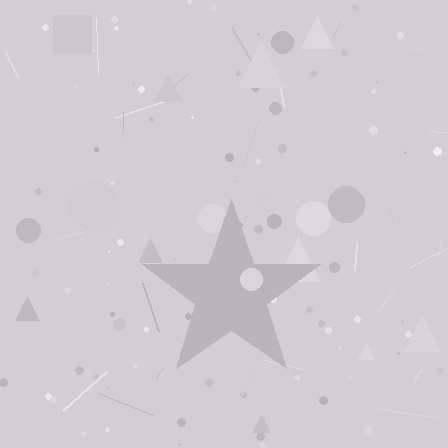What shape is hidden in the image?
A star is hidden in the image.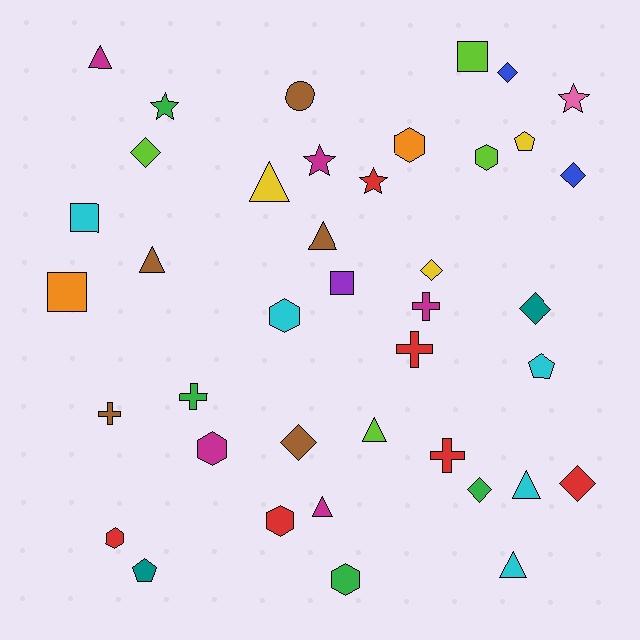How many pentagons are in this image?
There are 3 pentagons.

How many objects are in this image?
There are 40 objects.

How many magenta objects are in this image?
There are 5 magenta objects.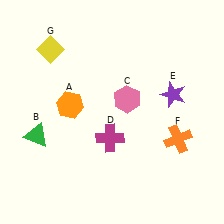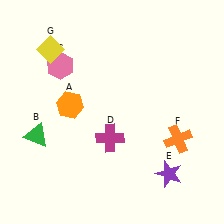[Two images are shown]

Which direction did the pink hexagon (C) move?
The pink hexagon (C) moved left.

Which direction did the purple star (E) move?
The purple star (E) moved down.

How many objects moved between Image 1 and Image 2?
2 objects moved between the two images.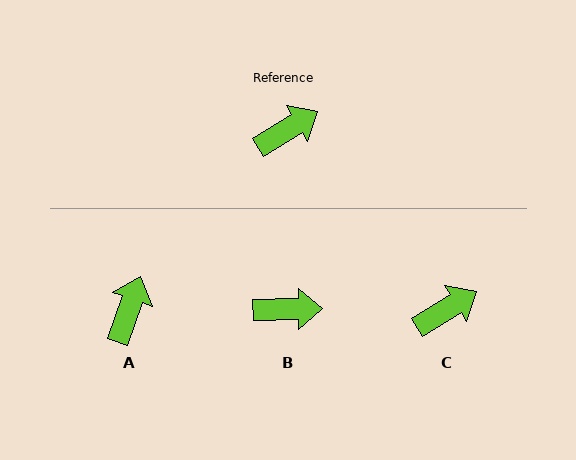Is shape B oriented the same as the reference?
No, it is off by about 30 degrees.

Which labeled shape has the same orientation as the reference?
C.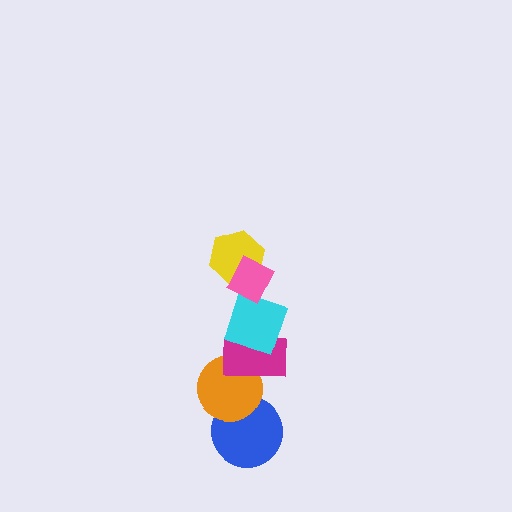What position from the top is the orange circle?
The orange circle is 5th from the top.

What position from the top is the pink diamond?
The pink diamond is 1st from the top.